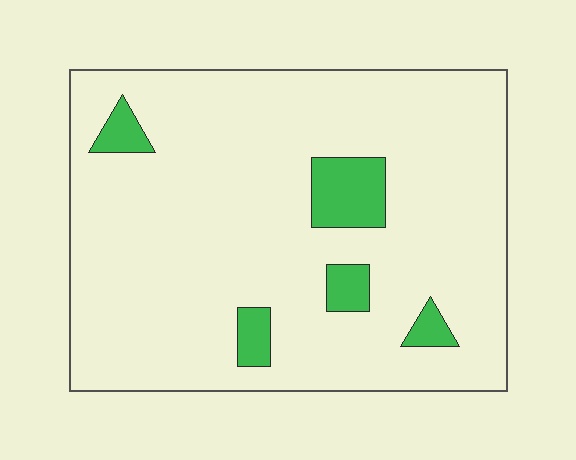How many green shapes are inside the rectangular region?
5.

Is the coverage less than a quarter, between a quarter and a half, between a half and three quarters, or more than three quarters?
Less than a quarter.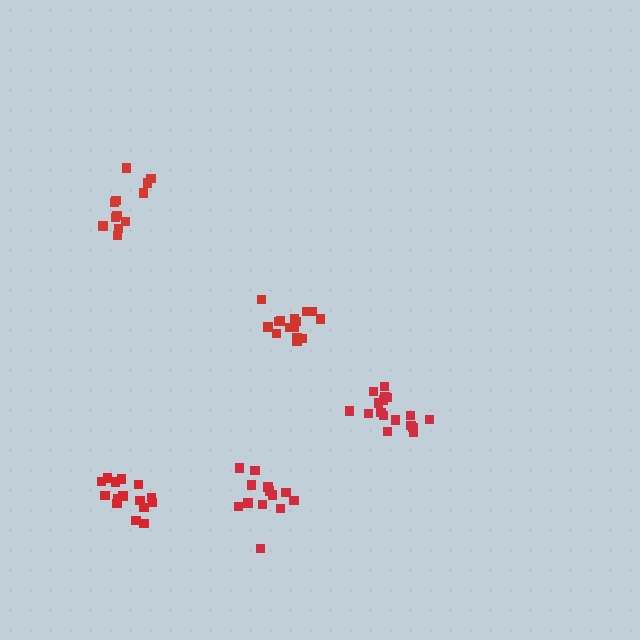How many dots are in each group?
Group 1: 15 dots, Group 2: 12 dots, Group 3: 15 dots, Group 4: 13 dots, Group 5: 17 dots (72 total).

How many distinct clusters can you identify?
There are 5 distinct clusters.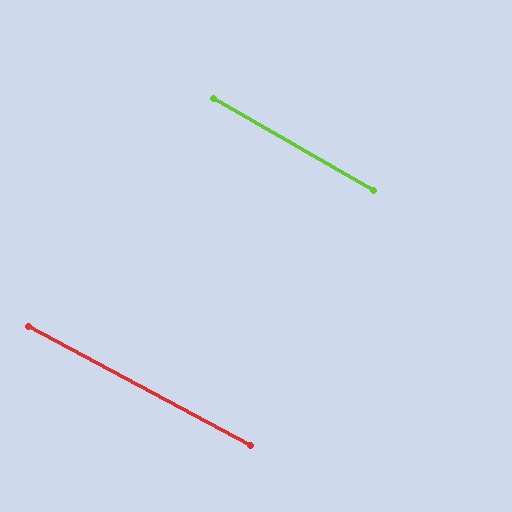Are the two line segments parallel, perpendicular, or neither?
Parallel — their directions differ by only 1.4°.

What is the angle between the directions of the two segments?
Approximately 1 degree.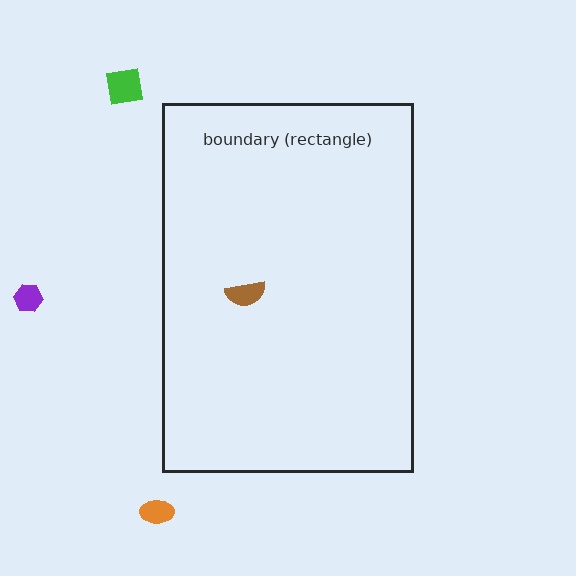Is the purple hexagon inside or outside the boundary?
Outside.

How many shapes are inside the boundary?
1 inside, 3 outside.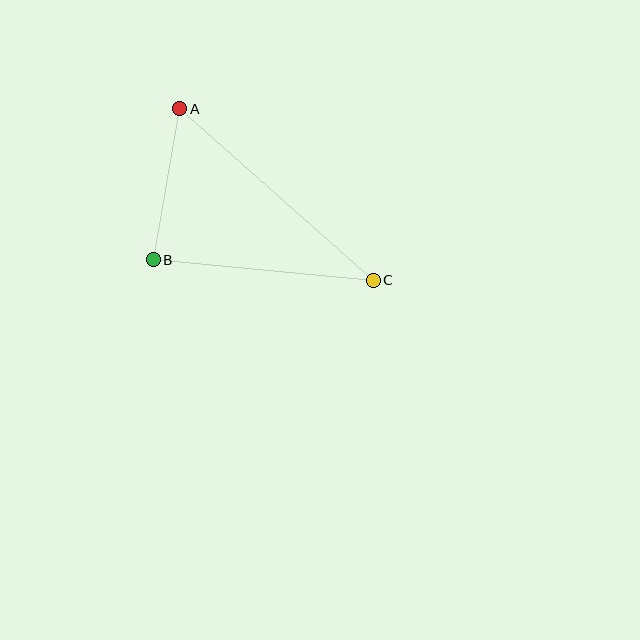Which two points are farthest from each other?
Points A and C are farthest from each other.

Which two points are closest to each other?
Points A and B are closest to each other.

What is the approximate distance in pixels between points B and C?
The distance between B and C is approximately 221 pixels.